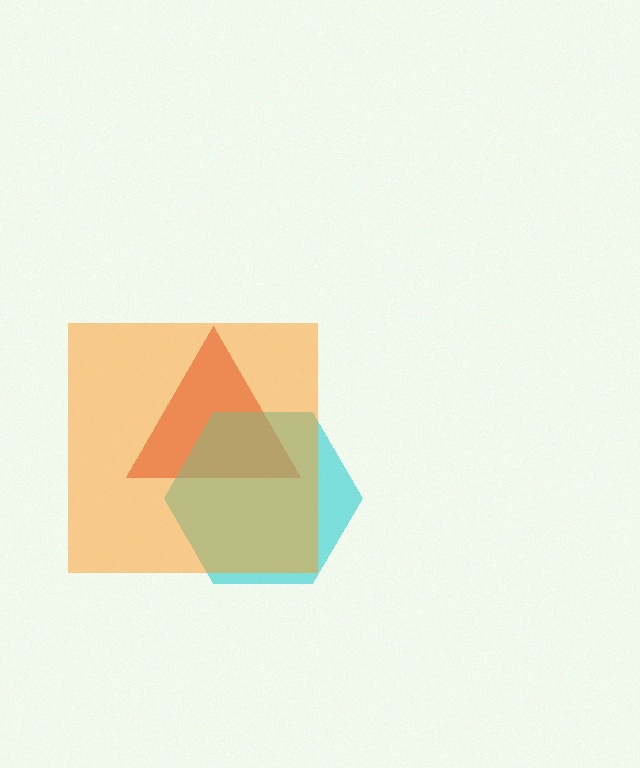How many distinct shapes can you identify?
There are 3 distinct shapes: a red triangle, a cyan hexagon, an orange square.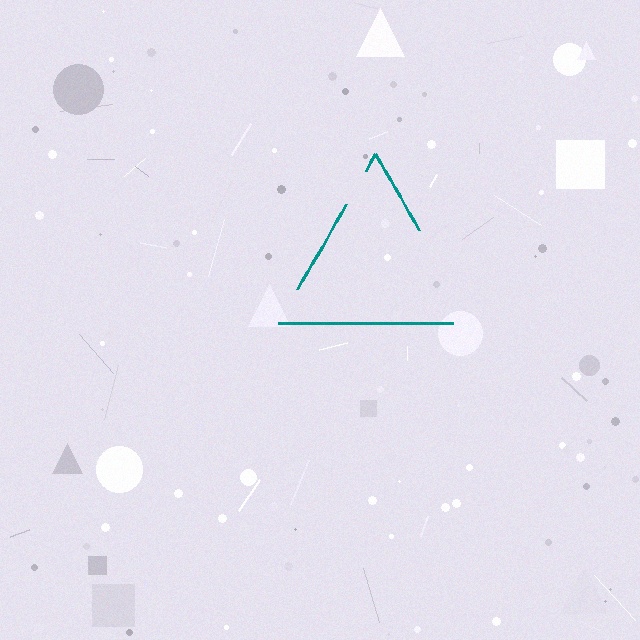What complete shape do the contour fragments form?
The contour fragments form a triangle.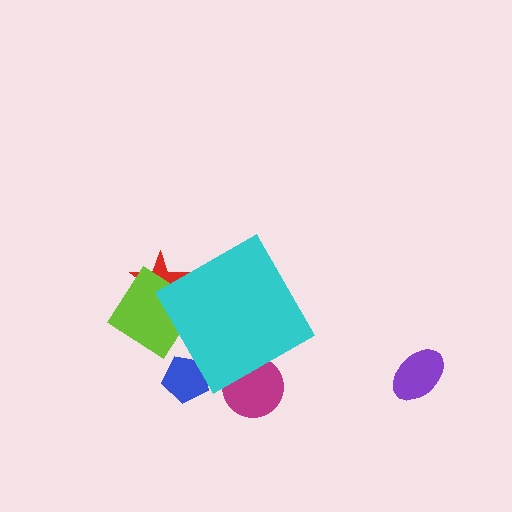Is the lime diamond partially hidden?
Yes, the lime diamond is partially hidden behind the cyan diamond.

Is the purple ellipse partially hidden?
No, the purple ellipse is fully visible.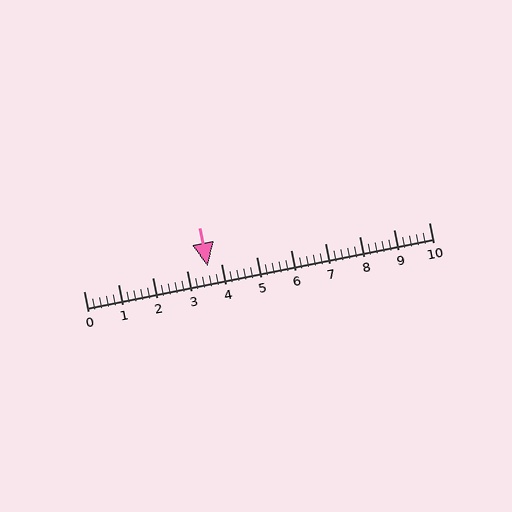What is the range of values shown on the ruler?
The ruler shows values from 0 to 10.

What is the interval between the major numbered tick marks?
The major tick marks are spaced 1 units apart.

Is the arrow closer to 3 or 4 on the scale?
The arrow is closer to 4.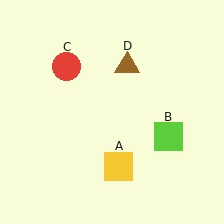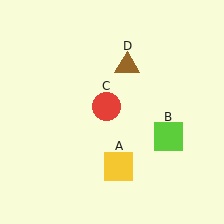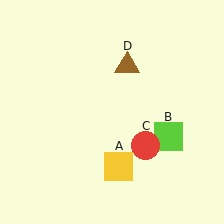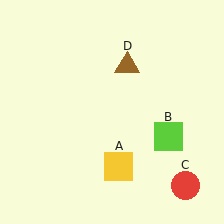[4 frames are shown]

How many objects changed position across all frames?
1 object changed position: red circle (object C).